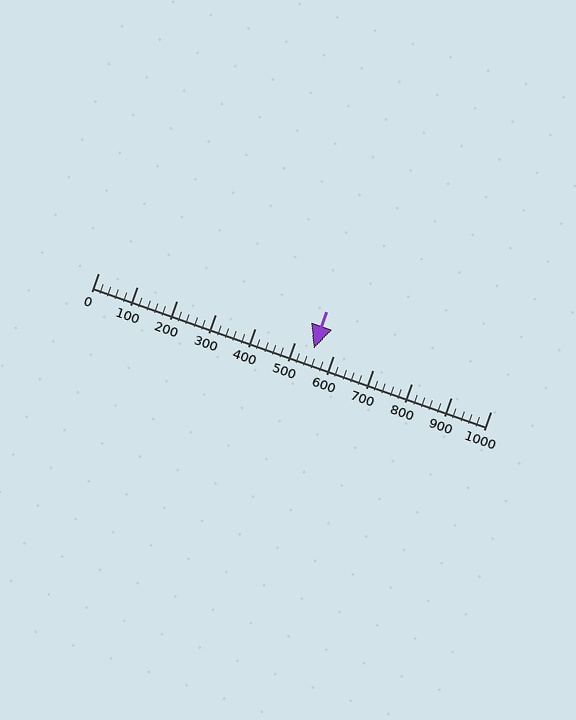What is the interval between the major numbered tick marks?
The major tick marks are spaced 100 units apart.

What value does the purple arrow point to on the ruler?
The purple arrow points to approximately 550.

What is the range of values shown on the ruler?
The ruler shows values from 0 to 1000.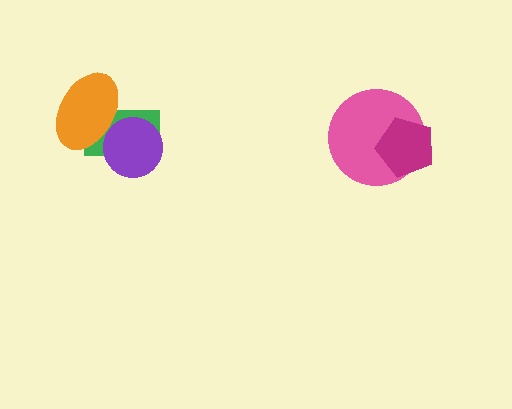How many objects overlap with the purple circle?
2 objects overlap with the purple circle.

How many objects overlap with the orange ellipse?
2 objects overlap with the orange ellipse.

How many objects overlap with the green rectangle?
2 objects overlap with the green rectangle.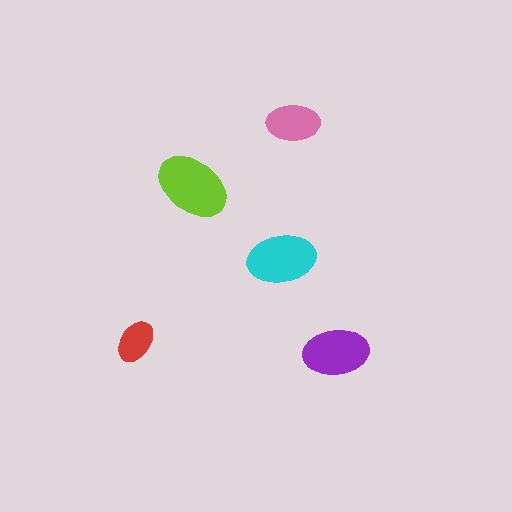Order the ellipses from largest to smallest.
the lime one, the cyan one, the purple one, the pink one, the red one.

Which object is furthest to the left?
The red ellipse is leftmost.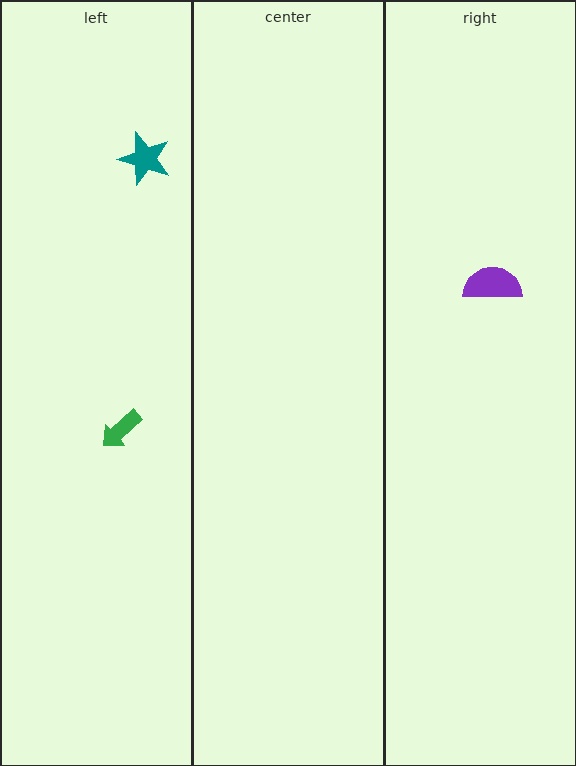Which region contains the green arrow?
The left region.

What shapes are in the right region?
The purple semicircle.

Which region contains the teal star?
The left region.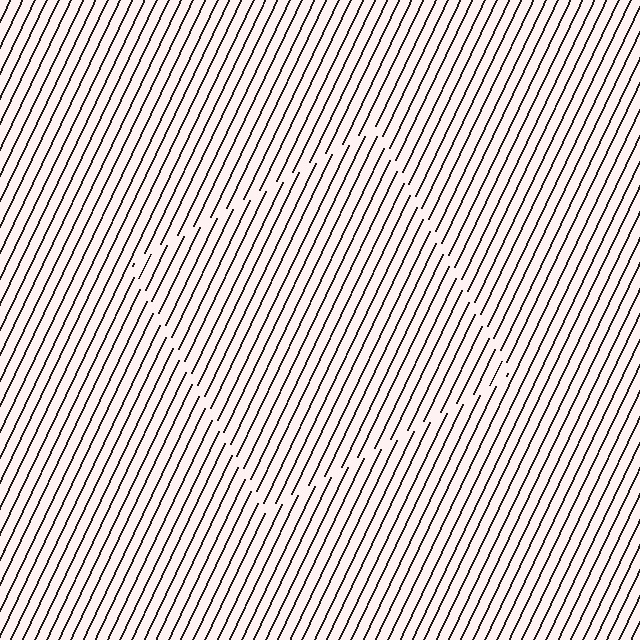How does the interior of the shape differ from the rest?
The interior of the shape contains the same grating, shifted by half a period — the contour is defined by the phase discontinuity where line-ends from the inner and outer gratings abut.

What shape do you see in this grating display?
An illusory square. The interior of the shape contains the same grating, shifted by half a period — the contour is defined by the phase discontinuity where line-ends from the inner and outer gratings abut.